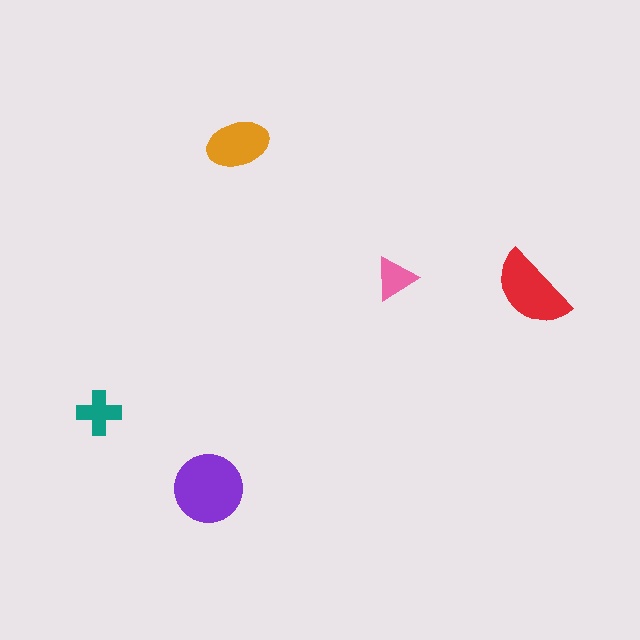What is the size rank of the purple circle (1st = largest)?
1st.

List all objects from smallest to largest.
The pink triangle, the teal cross, the orange ellipse, the red semicircle, the purple circle.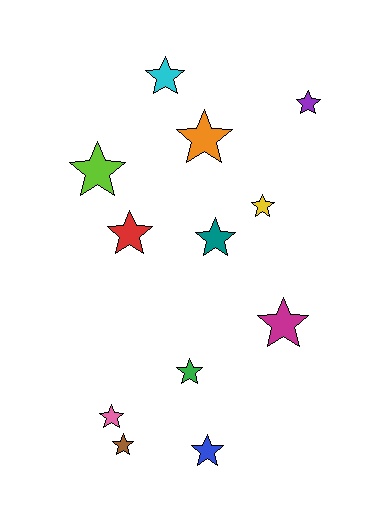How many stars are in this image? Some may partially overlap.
There are 12 stars.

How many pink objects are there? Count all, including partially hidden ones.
There is 1 pink object.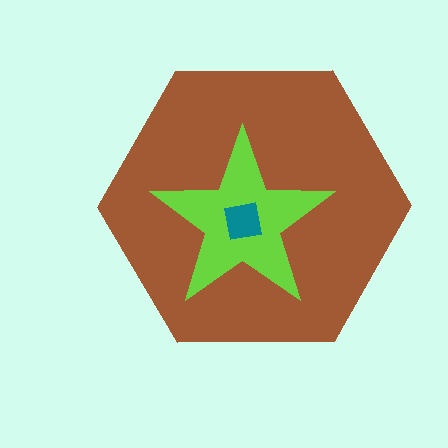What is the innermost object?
The teal square.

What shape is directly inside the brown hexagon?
The lime star.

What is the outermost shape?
The brown hexagon.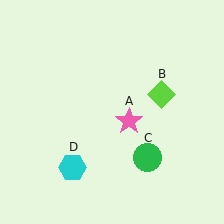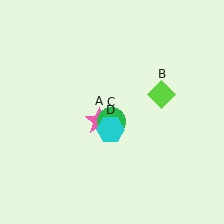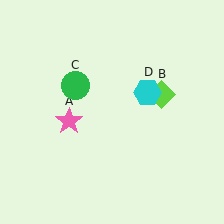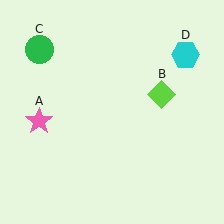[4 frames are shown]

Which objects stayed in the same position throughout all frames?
Lime diamond (object B) remained stationary.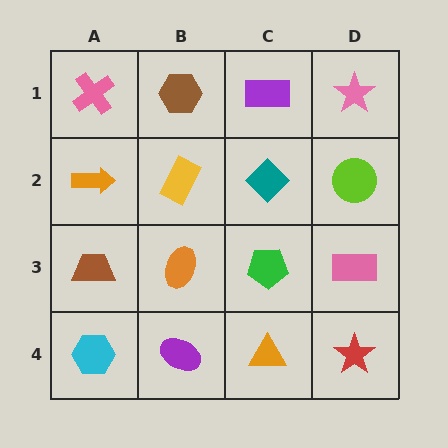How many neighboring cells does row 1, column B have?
3.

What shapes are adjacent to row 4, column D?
A pink rectangle (row 3, column D), an orange triangle (row 4, column C).